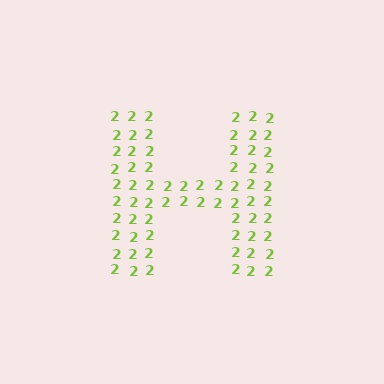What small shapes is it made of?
It is made of small digit 2's.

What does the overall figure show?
The overall figure shows the letter H.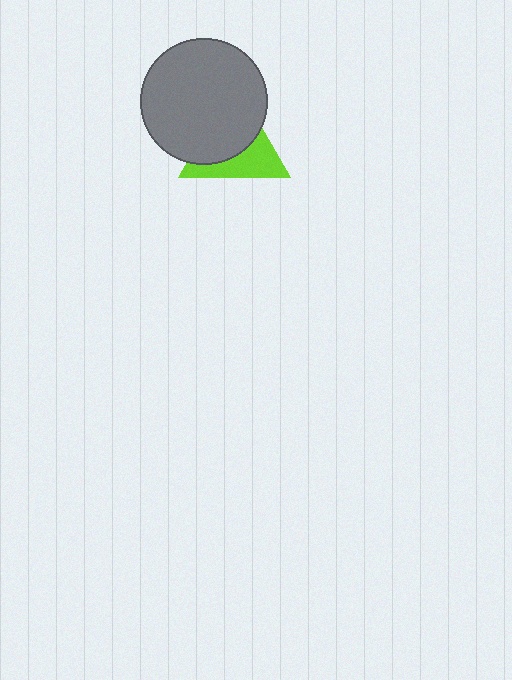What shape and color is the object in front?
The object in front is a gray circle.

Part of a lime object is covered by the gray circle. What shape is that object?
It is a triangle.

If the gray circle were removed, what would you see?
You would see the complete lime triangle.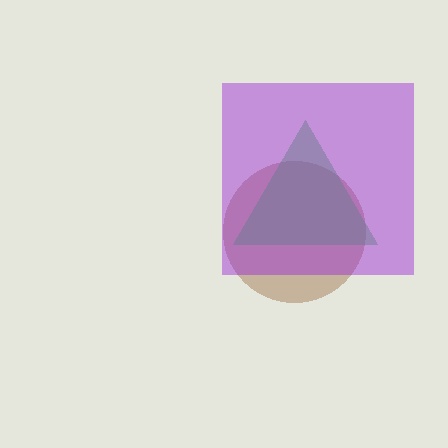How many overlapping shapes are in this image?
There are 3 overlapping shapes in the image.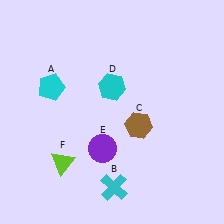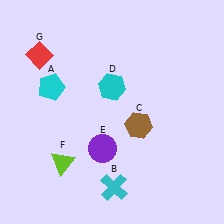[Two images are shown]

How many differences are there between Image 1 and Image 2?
There is 1 difference between the two images.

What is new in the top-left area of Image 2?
A red diamond (G) was added in the top-left area of Image 2.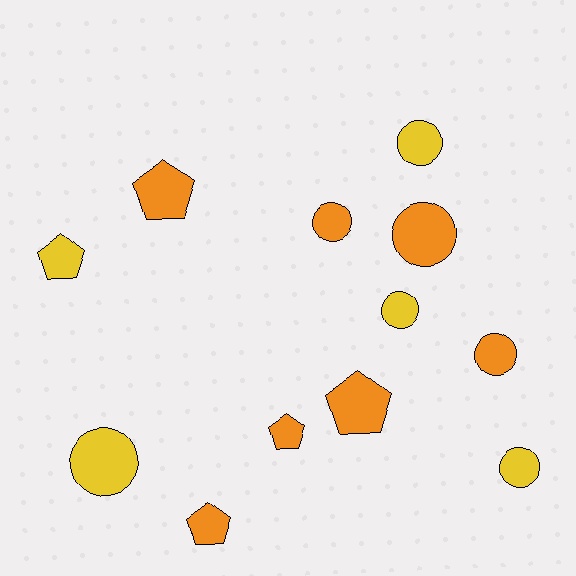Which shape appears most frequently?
Circle, with 7 objects.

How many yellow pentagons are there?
There is 1 yellow pentagon.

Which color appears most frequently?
Orange, with 7 objects.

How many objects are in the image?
There are 12 objects.